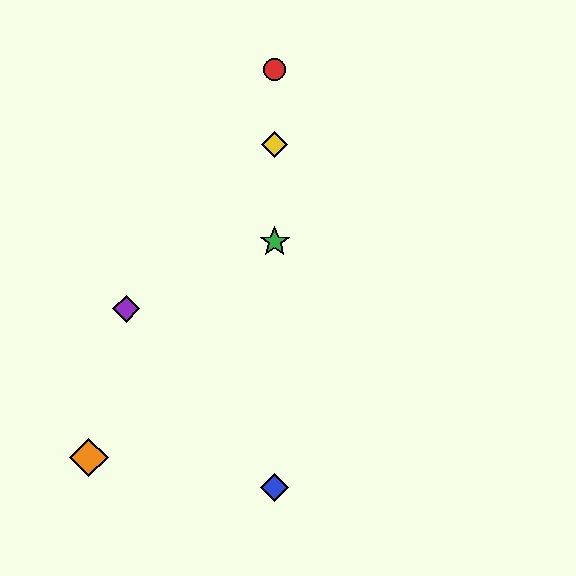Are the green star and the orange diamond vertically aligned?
No, the green star is at x≈275 and the orange diamond is at x≈89.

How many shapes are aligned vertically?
4 shapes (the red circle, the blue diamond, the green star, the yellow diamond) are aligned vertically.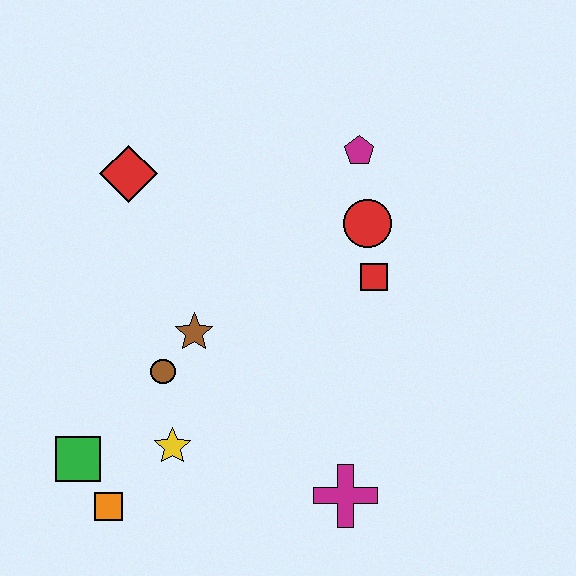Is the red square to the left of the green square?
No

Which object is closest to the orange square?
The green square is closest to the orange square.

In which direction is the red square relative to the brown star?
The red square is to the right of the brown star.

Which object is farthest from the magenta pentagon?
The orange square is farthest from the magenta pentagon.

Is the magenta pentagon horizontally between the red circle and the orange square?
Yes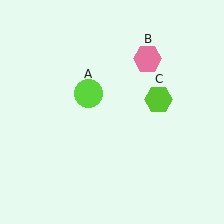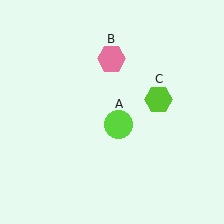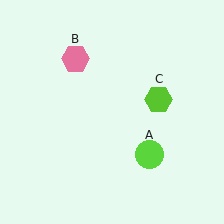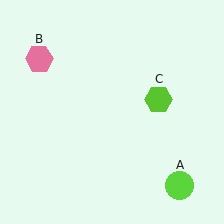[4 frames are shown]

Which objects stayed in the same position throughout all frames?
Lime hexagon (object C) remained stationary.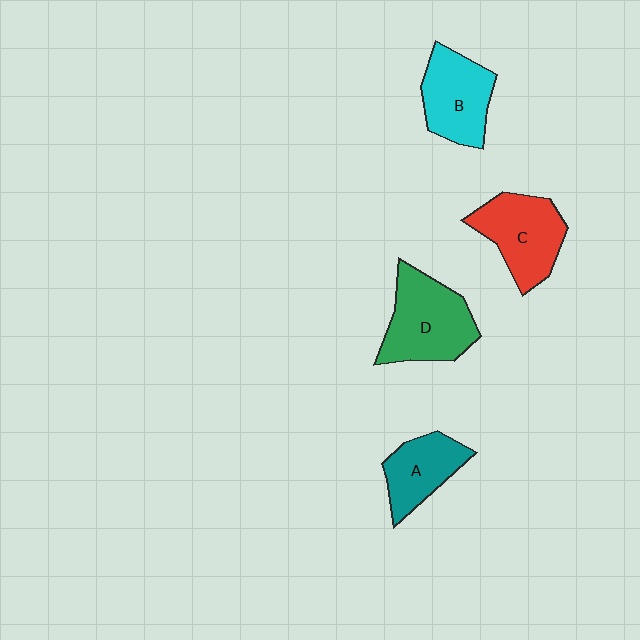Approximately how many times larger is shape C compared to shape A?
Approximately 1.3 times.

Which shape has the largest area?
Shape D (green).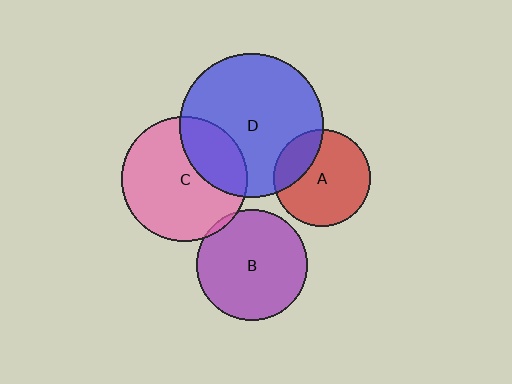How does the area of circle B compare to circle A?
Approximately 1.3 times.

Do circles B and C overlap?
Yes.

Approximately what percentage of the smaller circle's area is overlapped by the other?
Approximately 5%.